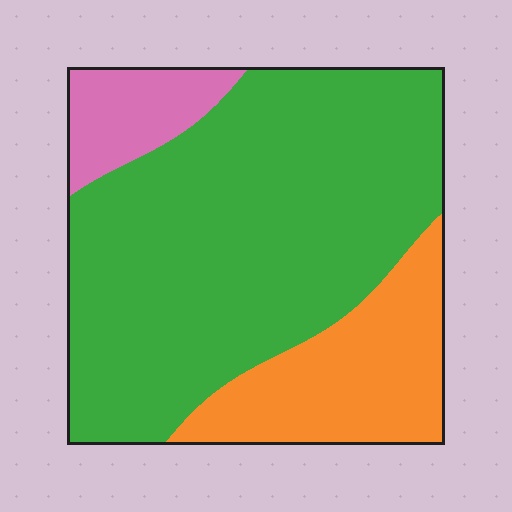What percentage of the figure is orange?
Orange takes up about one fifth (1/5) of the figure.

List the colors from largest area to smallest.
From largest to smallest: green, orange, pink.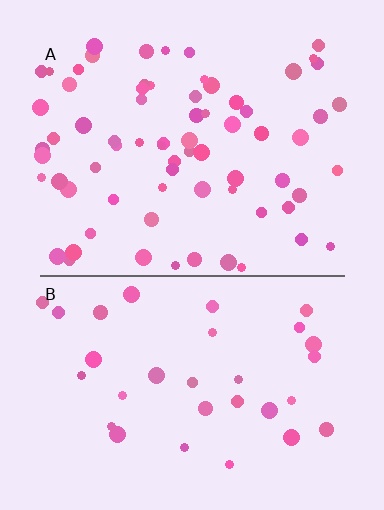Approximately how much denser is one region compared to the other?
Approximately 2.3× — region A over region B.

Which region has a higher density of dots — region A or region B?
A (the top).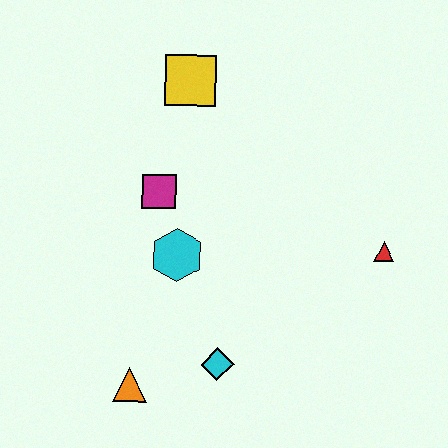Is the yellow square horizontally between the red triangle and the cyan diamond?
No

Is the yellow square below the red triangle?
No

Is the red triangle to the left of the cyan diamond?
No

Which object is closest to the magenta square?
The cyan hexagon is closest to the magenta square.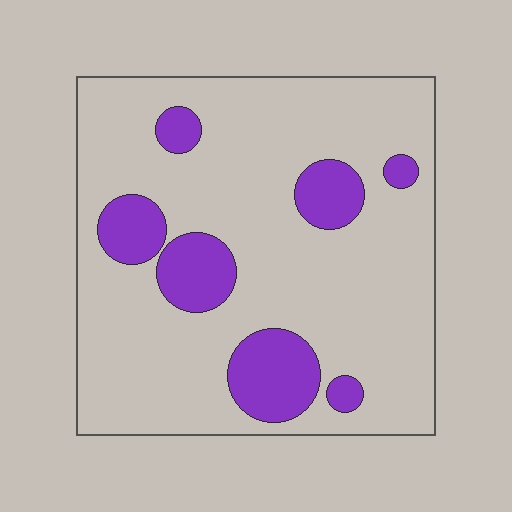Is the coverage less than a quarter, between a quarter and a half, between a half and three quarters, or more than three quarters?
Less than a quarter.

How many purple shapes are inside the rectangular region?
7.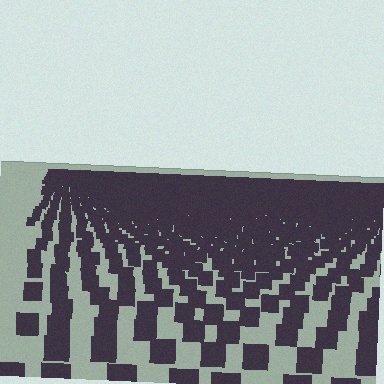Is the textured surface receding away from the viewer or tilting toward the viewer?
The surface is receding away from the viewer. Texture elements get smaller and denser toward the top.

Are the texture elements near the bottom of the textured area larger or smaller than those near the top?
Larger. Near the bottom, elements are closer to the viewer and appear at a bigger on-screen size.